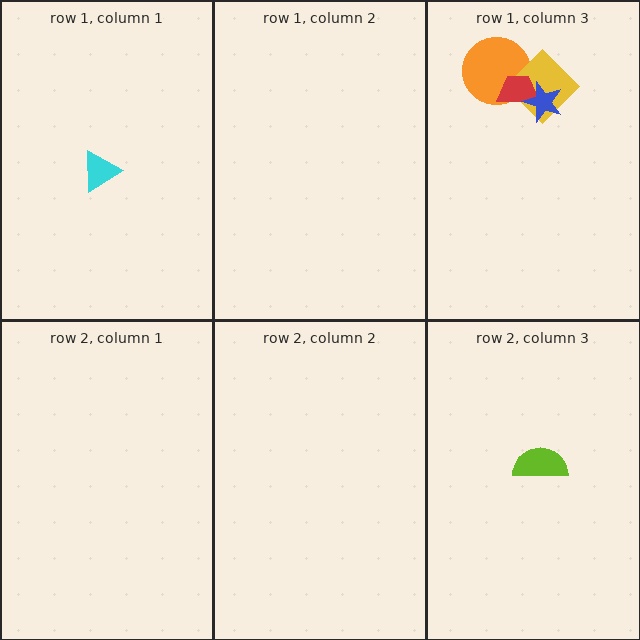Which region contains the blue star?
The row 1, column 3 region.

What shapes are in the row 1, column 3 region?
The orange circle, the yellow diamond, the red trapezoid, the blue star.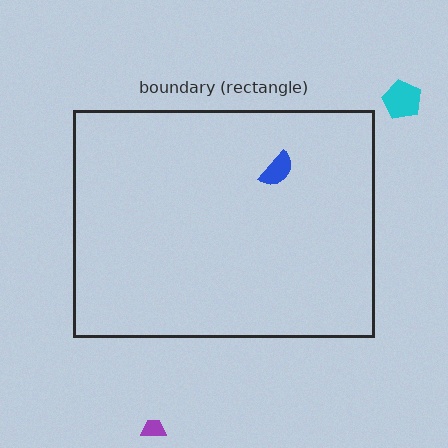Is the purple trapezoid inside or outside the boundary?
Outside.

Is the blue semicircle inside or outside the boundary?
Inside.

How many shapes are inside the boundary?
1 inside, 2 outside.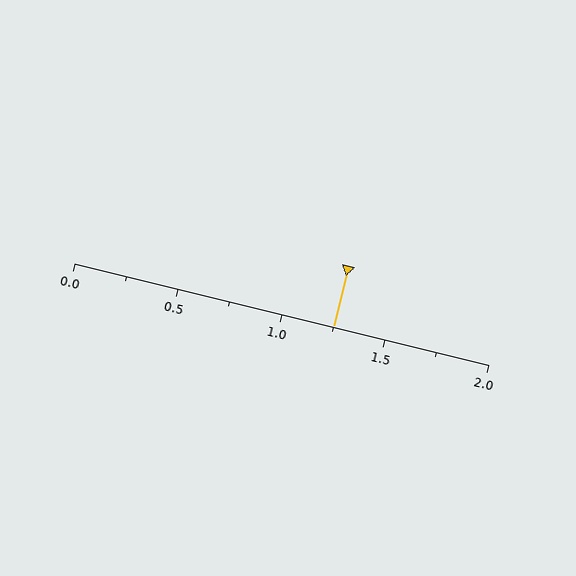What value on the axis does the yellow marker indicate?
The marker indicates approximately 1.25.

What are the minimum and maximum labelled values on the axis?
The axis runs from 0.0 to 2.0.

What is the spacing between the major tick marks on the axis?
The major ticks are spaced 0.5 apart.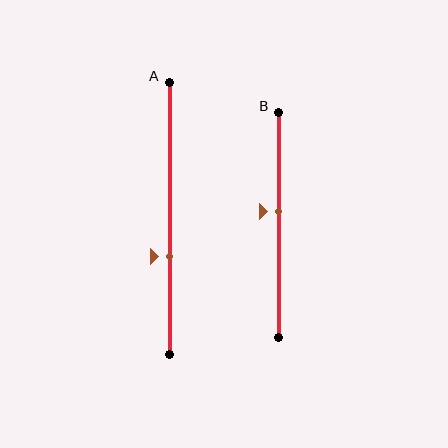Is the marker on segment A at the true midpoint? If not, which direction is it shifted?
No, the marker on segment A is shifted downward by about 14% of the segment length.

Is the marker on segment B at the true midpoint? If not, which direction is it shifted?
No, the marker on segment B is shifted upward by about 6% of the segment length.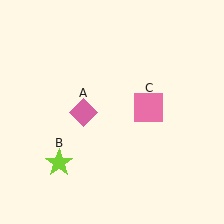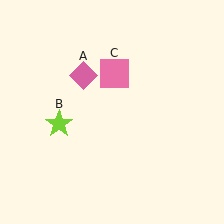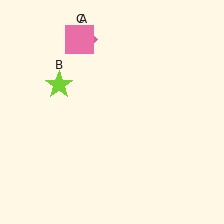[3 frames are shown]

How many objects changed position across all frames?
3 objects changed position: pink diamond (object A), lime star (object B), pink square (object C).